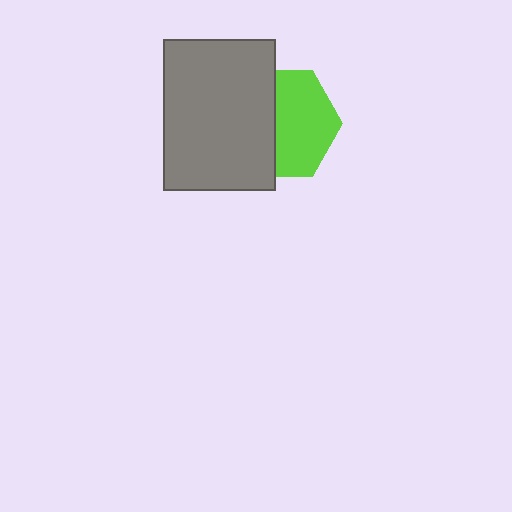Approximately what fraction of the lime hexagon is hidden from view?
Roughly 43% of the lime hexagon is hidden behind the gray rectangle.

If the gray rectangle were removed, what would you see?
You would see the complete lime hexagon.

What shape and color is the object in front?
The object in front is a gray rectangle.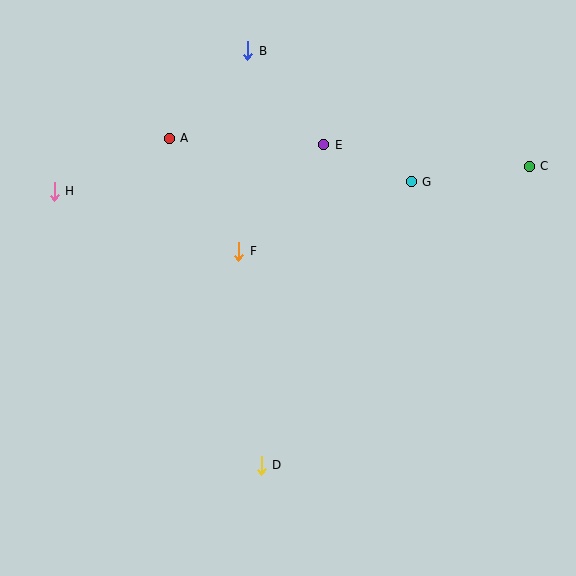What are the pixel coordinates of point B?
Point B is at (248, 51).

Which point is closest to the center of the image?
Point F at (239, 251) is closest to the center.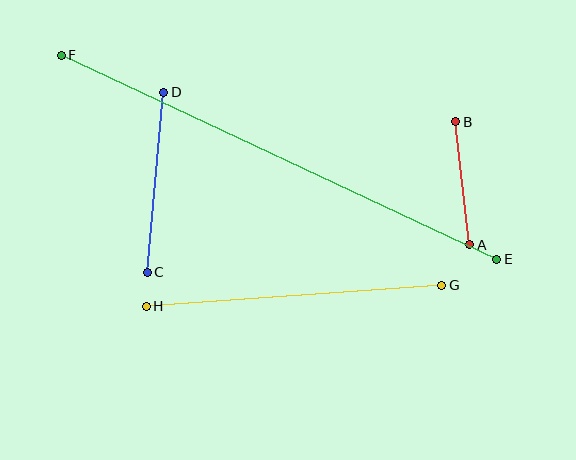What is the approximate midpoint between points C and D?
The midpoint is at approximately (156, 182) pixels.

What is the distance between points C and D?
The distance is approximately 181 pixels.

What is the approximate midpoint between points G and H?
The midpoint is at approximately (294, 296) pixels.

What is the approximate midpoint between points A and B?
The midpoint is at approximately (463, 183) pixels.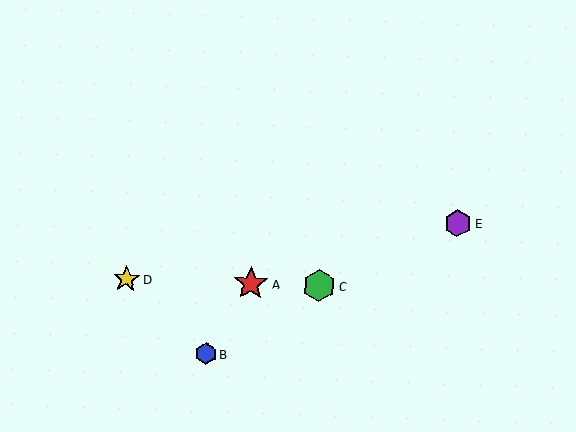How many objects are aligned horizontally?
3 objects (A, C, D) are aligned horizontally.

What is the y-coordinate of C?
Object C is at y≈286.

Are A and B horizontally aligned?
No, A is at y≈283 and B is at y≈354.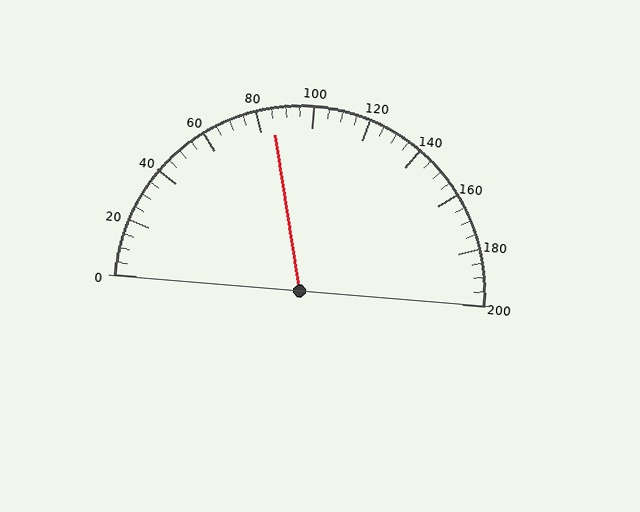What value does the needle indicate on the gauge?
The needle indicates approximately 85.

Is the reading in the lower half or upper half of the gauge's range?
The reading is in the lower half of the range (0 to 200).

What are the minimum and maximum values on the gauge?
The gauge ranges from 0 to 200.